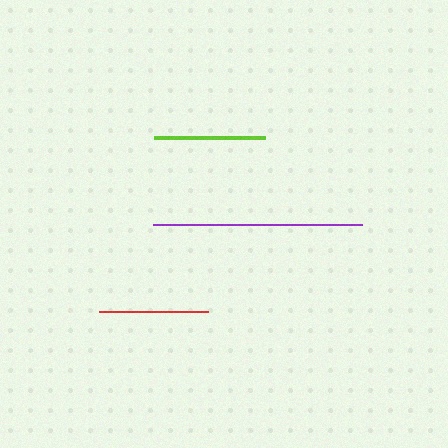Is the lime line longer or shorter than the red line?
The lime line is longer than the red line.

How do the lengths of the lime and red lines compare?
The lime and red lines are approximately the same length.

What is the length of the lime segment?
The lime segment is approximately 111 pixels long.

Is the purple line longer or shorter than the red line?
The purple line is longer than the red line.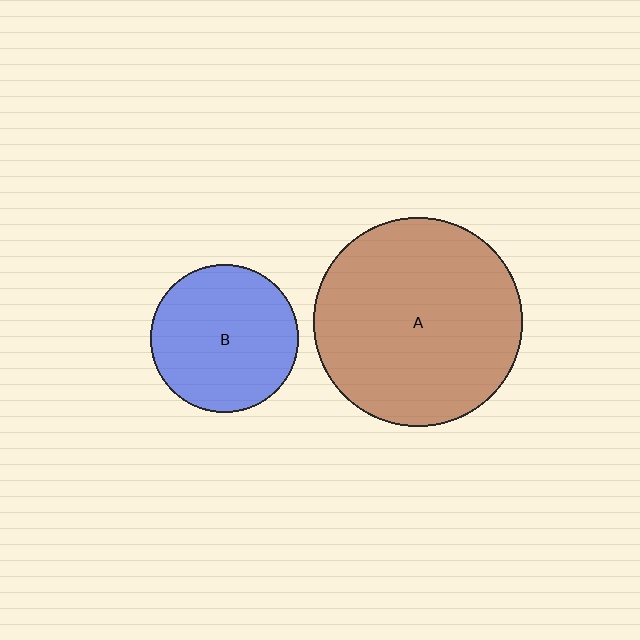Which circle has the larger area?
Circle A (brown).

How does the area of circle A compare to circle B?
Approximately 2.0 times.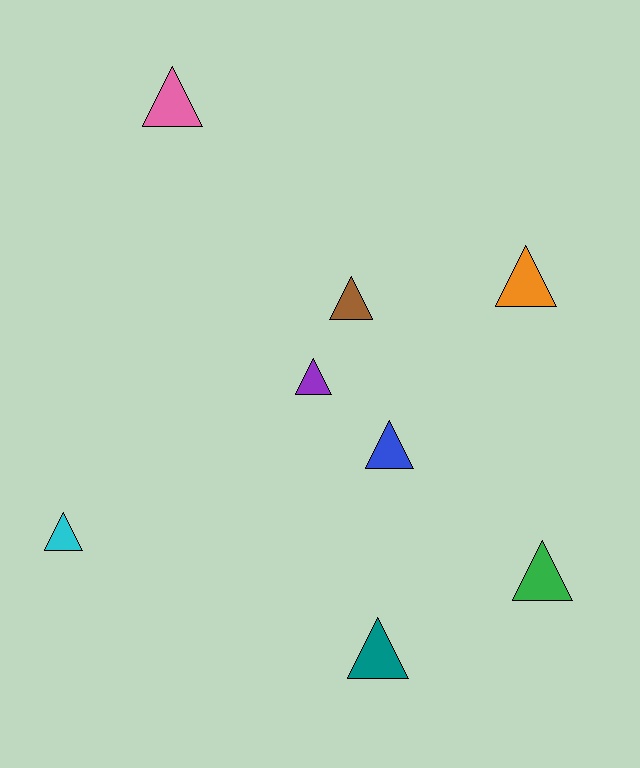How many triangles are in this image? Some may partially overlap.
There are 8 triangles.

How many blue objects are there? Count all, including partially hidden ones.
There is 1 blue object.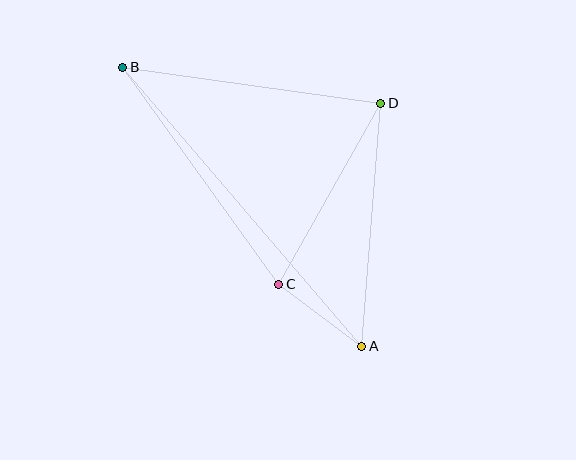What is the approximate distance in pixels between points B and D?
The distance between B and D is approximately 261 pixels.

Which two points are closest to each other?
Points A and C are closest to each other.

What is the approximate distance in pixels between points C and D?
The distance between C and D is approximately 208 pixels.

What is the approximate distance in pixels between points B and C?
The distance between B and C is approximately 268 pixels.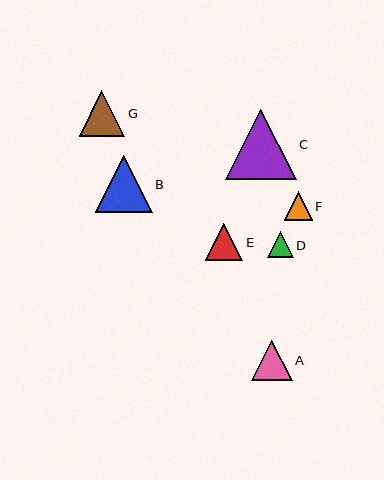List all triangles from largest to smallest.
From largest to smallest: C, B, G, A, E, F, D.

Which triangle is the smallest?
Triangle D is the smallest with a size of approximately 25 pixels.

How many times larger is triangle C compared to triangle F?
Triangle C is approximately 2.5 times the size of triangle F.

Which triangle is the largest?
Triangle C is the largest with a size of approximately 71 pixels.